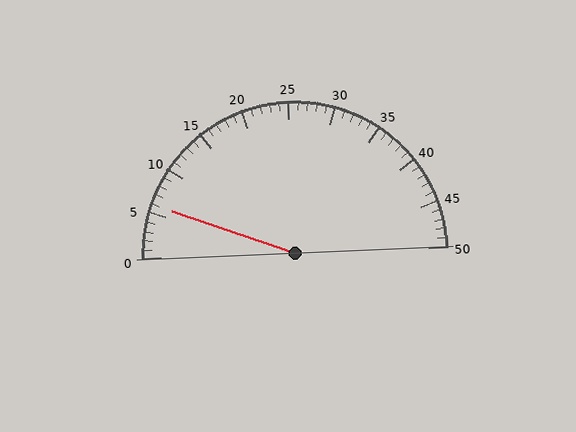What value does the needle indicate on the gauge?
The needle indicates approximately 6.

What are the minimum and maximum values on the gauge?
The gauge ranges from 0 to 50.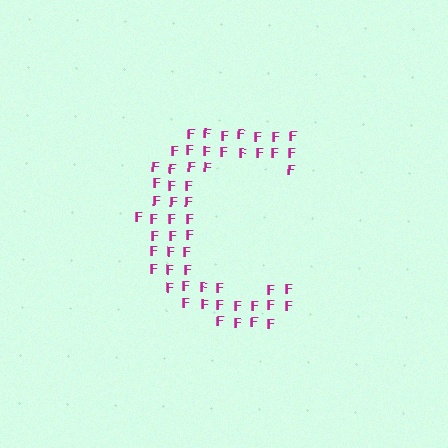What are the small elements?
The small elements are letter F's.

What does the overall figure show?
The overall figure shows the letter C.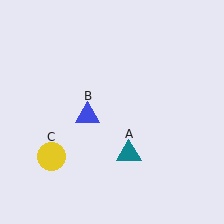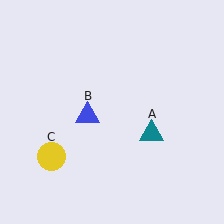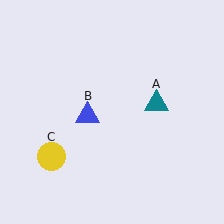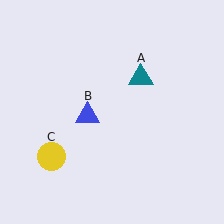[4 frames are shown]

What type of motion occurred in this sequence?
The teal triangle (object A) rotated counterclockwise around the center of the scene.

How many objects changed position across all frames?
1 object changed position: teal triangle (object A).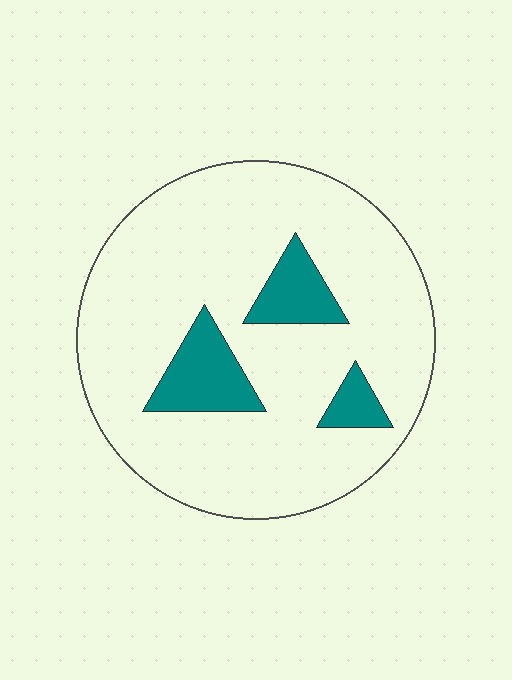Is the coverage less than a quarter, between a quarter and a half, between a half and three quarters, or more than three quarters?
Less than a quarter.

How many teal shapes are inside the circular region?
3.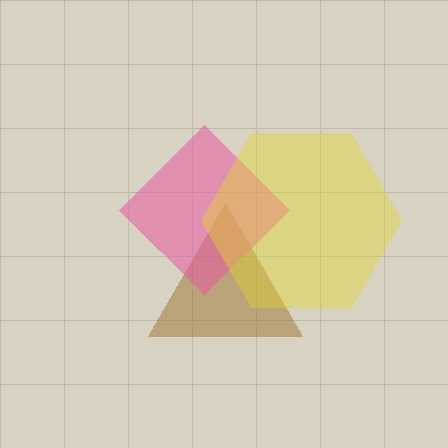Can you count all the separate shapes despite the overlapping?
Yes, there are 3 separate shapes.